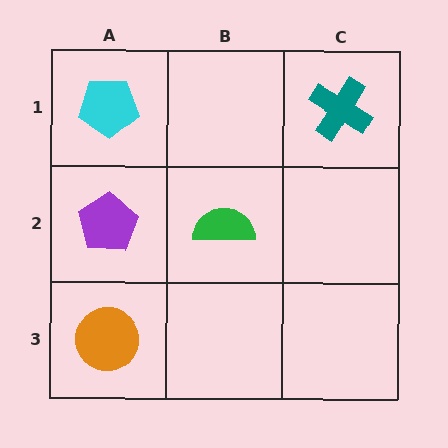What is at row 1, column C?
A teal cross.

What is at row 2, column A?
A purple pentagon.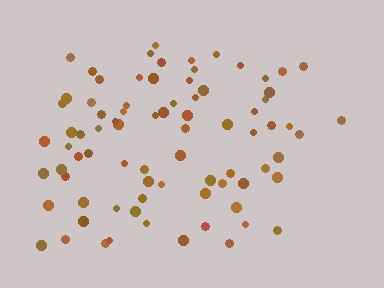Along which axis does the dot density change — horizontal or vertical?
Horizontal.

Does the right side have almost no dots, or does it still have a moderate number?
Still a moderate number, just noticeably fewer than the left.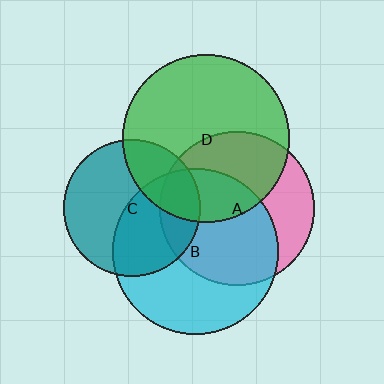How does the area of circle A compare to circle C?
Approximately 1.3 times.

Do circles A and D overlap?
Yes.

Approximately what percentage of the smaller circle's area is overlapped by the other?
Approximately 45%.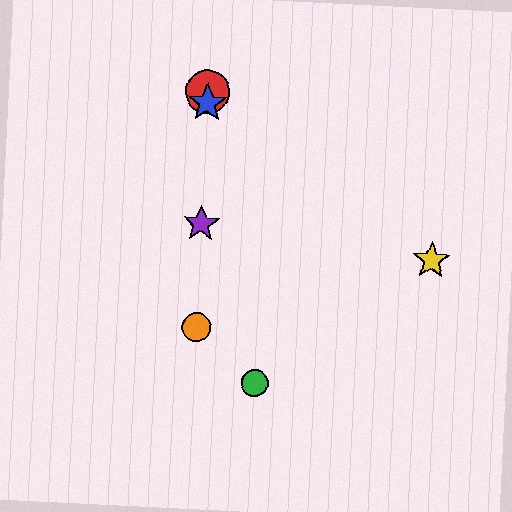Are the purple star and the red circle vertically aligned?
Yes, both are at x≈201.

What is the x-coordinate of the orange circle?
The orange circle is at x≈196.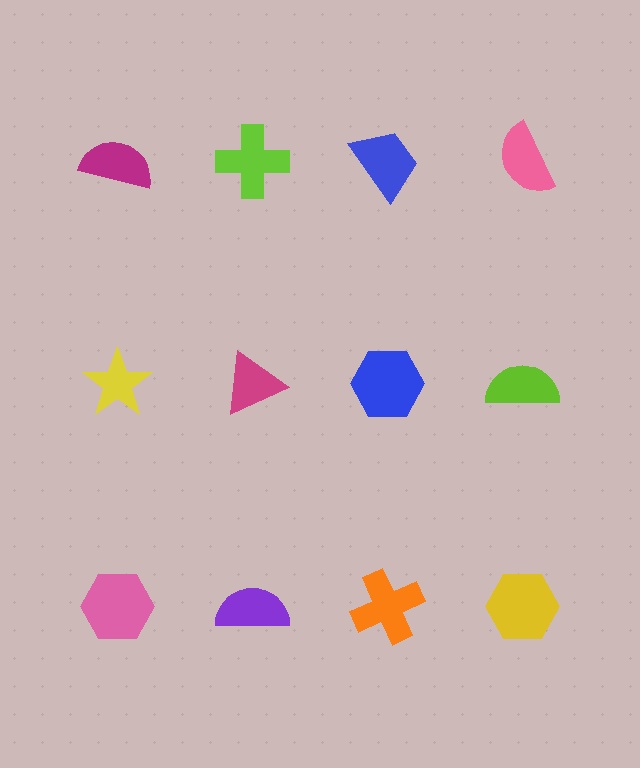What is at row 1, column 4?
A pink semicircle.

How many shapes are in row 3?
4 shapes.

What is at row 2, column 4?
A lime semicircle.